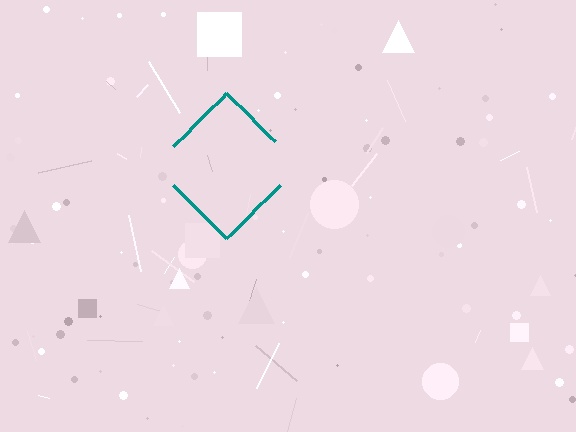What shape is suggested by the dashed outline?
The dashed outline suggests a diamond.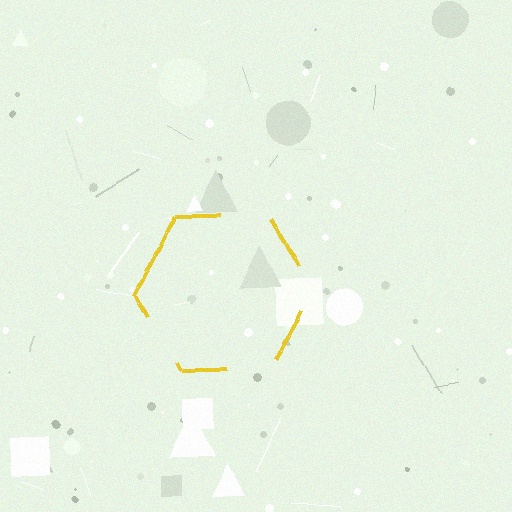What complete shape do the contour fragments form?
The contour fragments form a hexagon.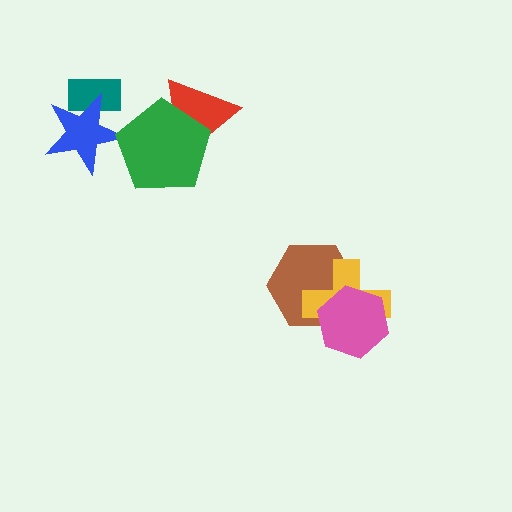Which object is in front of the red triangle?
The green pentagon is in front of the red triangle.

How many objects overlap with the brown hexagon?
2 objects overlap with the brown hexagon.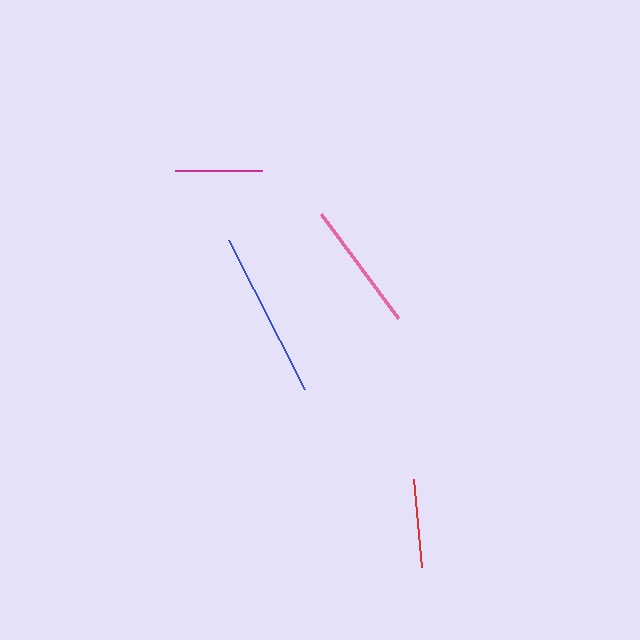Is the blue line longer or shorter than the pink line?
The blue line is longer than the pink line.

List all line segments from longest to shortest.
From longest to shortest: blue, pink, red, magenta.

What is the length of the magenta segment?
The magenta segment is approximately 87 pixels long.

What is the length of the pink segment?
The pink segment is approximately 130 pixels long.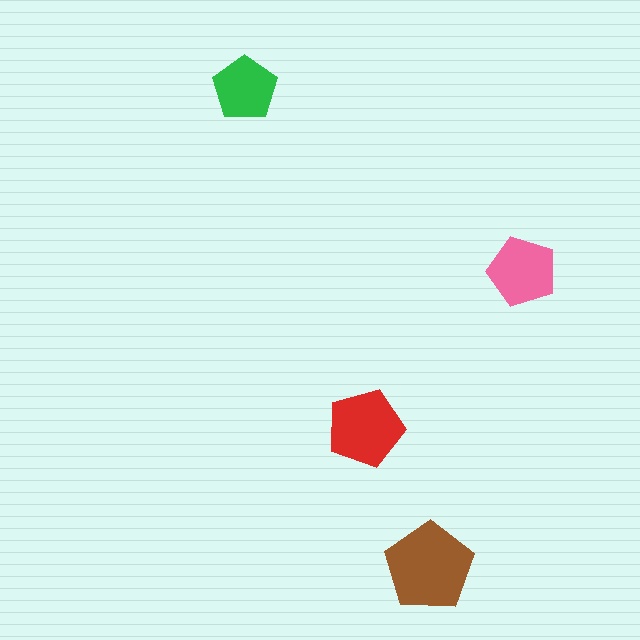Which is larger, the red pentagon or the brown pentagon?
The brown one.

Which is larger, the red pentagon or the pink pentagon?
The red one.